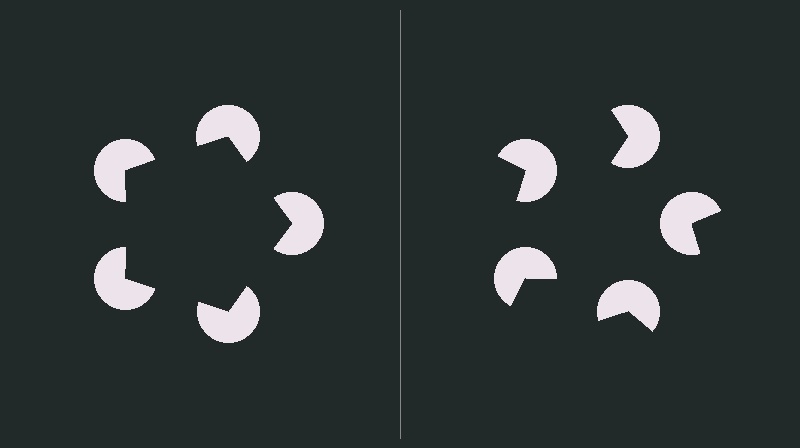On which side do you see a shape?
An illusory pentagon appears on the left side. On the right side the wedge cuts are rotated, so no coherent shape forms.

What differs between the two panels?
The pac-man discs are positioned identically on both sides; only the wedge orientations differ. On the left they align to a pentagon; on the right they are misaligned.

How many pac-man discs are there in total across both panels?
10 — 5 on each side.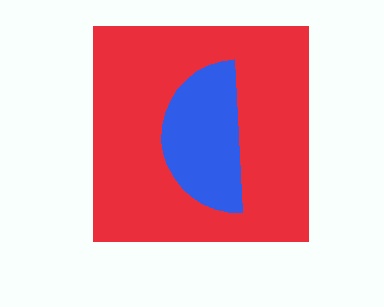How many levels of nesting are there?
2.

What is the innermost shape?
The blue semicircle.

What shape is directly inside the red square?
The blue semicircle.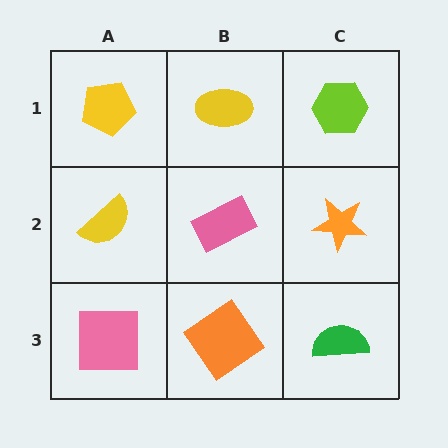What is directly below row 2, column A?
A pink square.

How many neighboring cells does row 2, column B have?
4.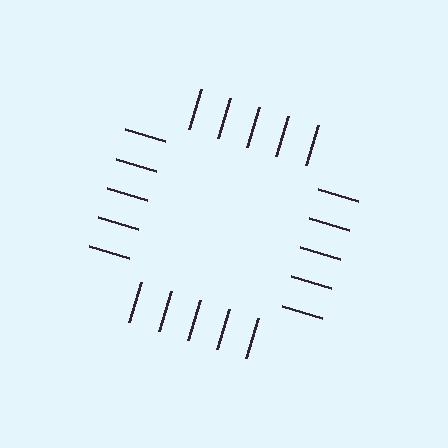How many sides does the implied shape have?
4 sides — the line-ends trace a square.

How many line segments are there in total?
20 — 5 along each of the 4 edges.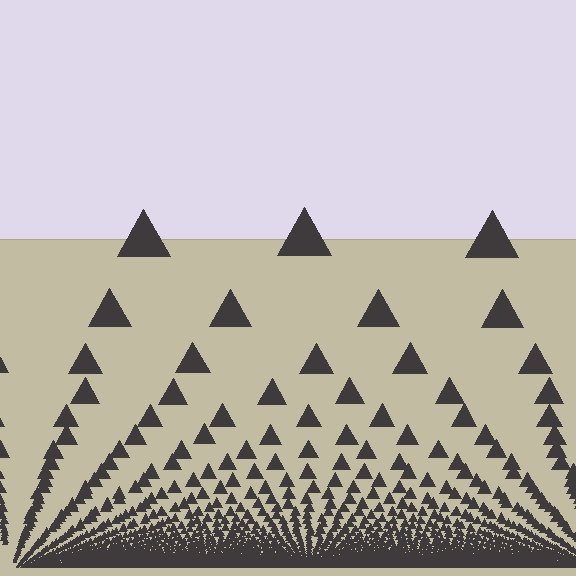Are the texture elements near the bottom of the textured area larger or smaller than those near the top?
Smaller. The gradient is inverted — elements near the bottom are smaller and denser.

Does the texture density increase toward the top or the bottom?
Density increases toward the bottom.